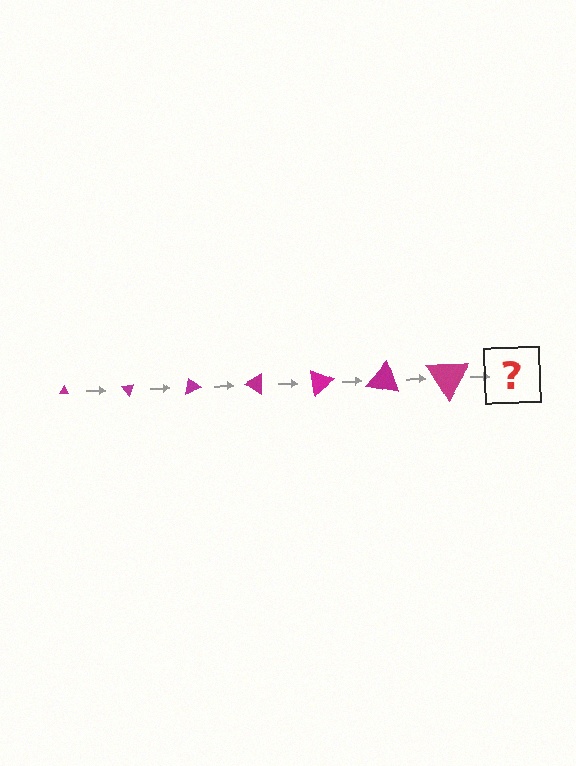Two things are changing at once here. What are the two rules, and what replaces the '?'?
The two rules are that the triangle grows larger each step and it rotates 50 degrees each step. The '?' should be a triangle, larger than the previous one and rotated 350 degrees from the start.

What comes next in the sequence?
The next element should be a triangle, larger than the previous one and rotated 350 degrees from the start.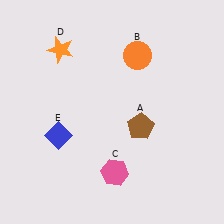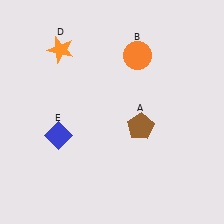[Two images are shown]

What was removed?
The pink hexagon (C) was removed in Image 2.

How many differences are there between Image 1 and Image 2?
There is 1 difference between the two images.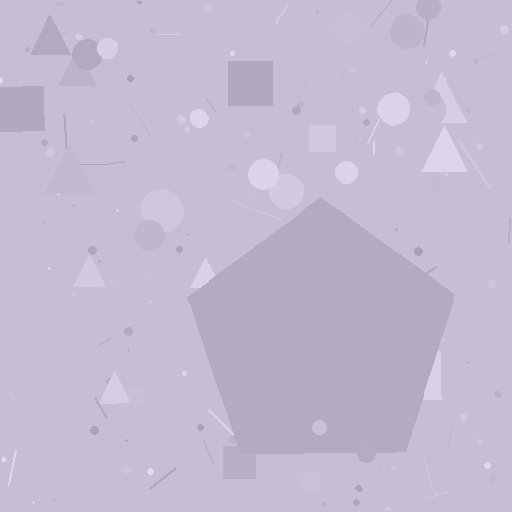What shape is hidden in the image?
A pentagon is hidden in the image.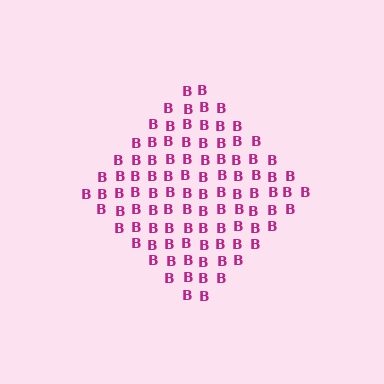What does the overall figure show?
The overall figure shows a diamond.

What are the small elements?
The small elements are letter B's.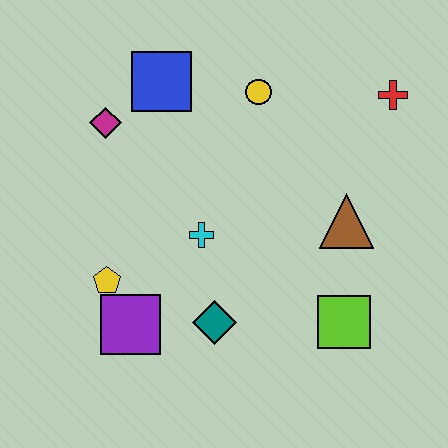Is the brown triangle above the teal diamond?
Yes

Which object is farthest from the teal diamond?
The red cross is farthest from the teal diamond.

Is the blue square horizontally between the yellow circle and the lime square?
No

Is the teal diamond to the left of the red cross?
Yes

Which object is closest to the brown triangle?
The lime square is closest to the brown triangle.